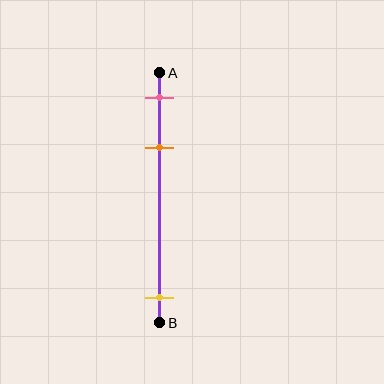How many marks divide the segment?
There are 3 marks dividing the segment.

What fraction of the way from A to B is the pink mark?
The pink mark is approximately 10% (0.1) of the way from A to B.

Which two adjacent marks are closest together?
The pink and orange marks are the closest adjacent pair.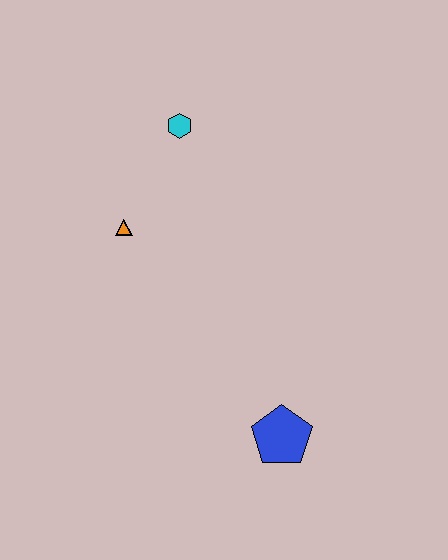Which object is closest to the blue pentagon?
The orange triangle is closest to the blue pentagon.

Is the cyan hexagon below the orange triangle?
No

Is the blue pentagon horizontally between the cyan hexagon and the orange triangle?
No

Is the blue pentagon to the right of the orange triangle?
Yes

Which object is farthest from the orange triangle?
The blue pentagon is farthest from the orange triangle.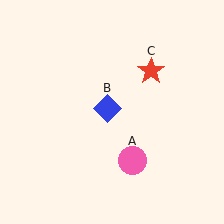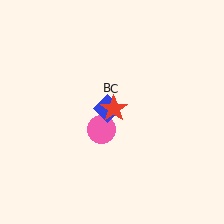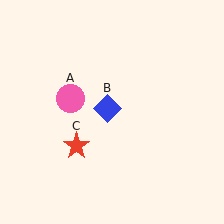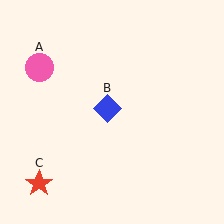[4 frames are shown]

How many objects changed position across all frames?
2 objects changed position: pink circle (object A), red star (object C).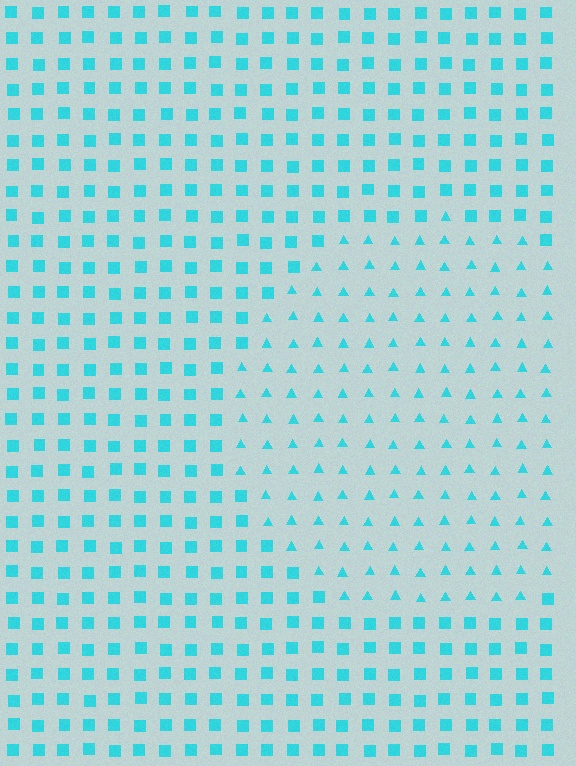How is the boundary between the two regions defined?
The boundary is defined by a change in element shape: triangles inside vs. squares outside. All elements share the same color and spacing.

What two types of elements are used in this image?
The image uses triangles inside the circle region and squares outside it.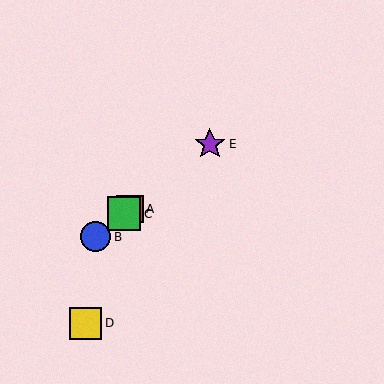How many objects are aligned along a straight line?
4 objects (A, B, C, E) are aligned along a straight line.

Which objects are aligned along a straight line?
Objects A, B, C, E are aligned along a straight line.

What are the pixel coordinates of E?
Object E is at (210, 144).